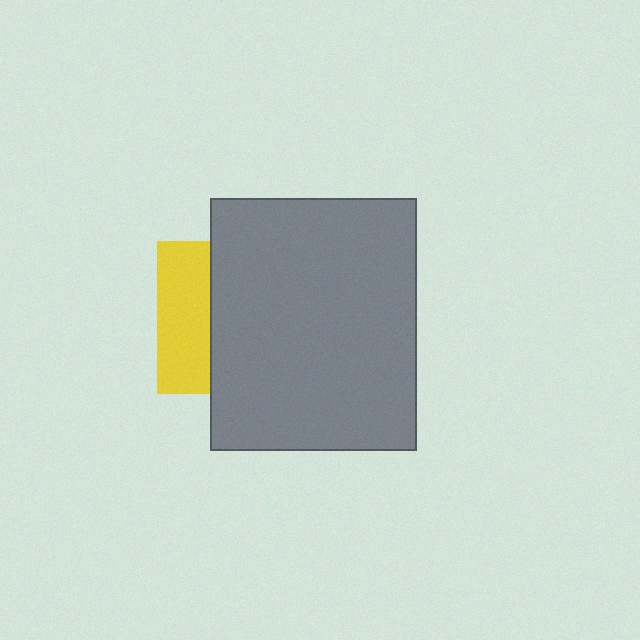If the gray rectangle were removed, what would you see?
You would see the complete yellow square.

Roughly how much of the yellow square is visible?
A small part of it is visible (roughly 34%).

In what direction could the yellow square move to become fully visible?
The yellow square could move left. That would shift it out from behind the gray rectangle entirely.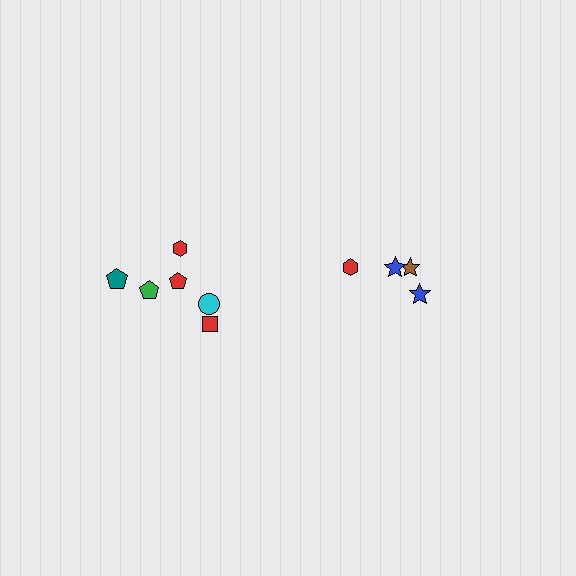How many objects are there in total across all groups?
There are 10 objects.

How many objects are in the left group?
There are 6 objects.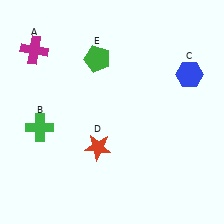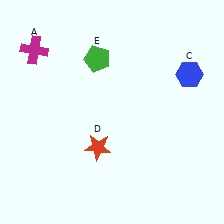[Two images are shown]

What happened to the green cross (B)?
The green cross (B) was removed in Image 2. It was in the bottom-left area of Image 1.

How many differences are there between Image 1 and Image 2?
There is 1 difference between the two images.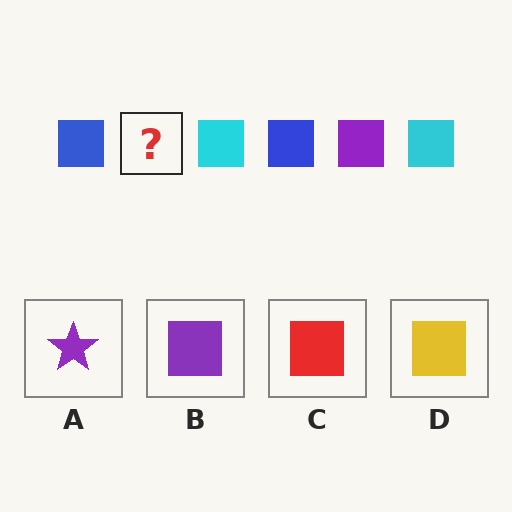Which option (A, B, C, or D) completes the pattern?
B.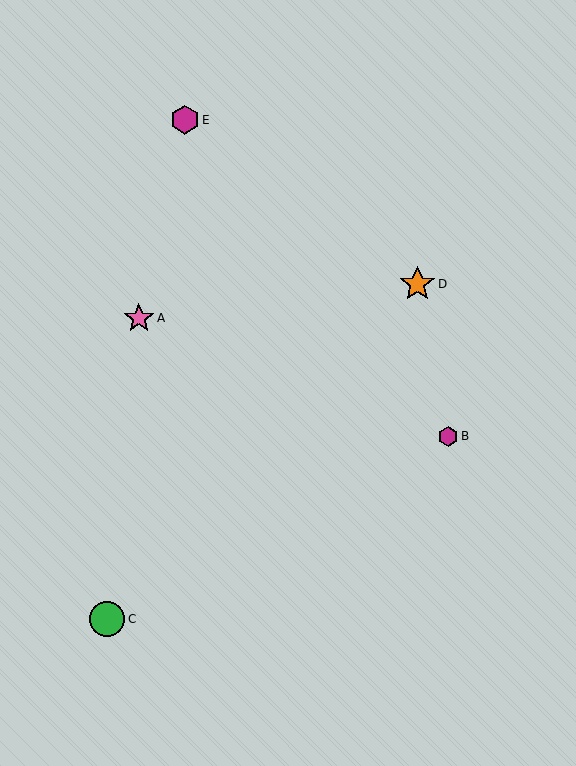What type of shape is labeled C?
Shape C is a green circle.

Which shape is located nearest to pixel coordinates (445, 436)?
The magenta hexagon (labeled B) at (448, 436) is nearest to that location.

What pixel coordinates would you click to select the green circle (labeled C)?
Click at (107, 619) to select the green circle C.